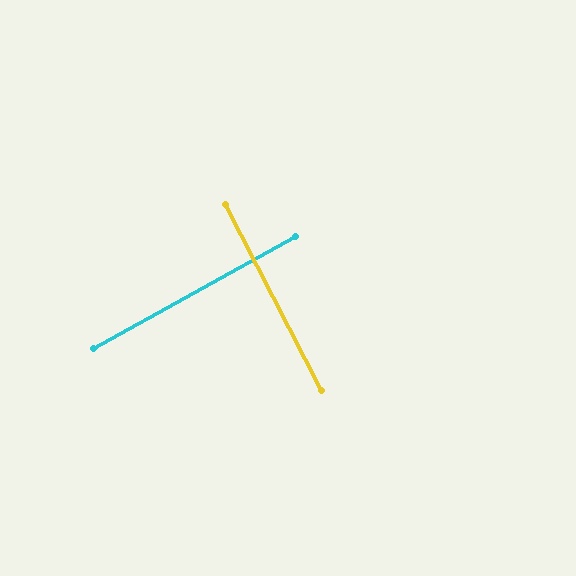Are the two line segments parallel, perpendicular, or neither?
Perpendicular — they meet at approximately 88°.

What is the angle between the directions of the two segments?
Approximately 88 degrees.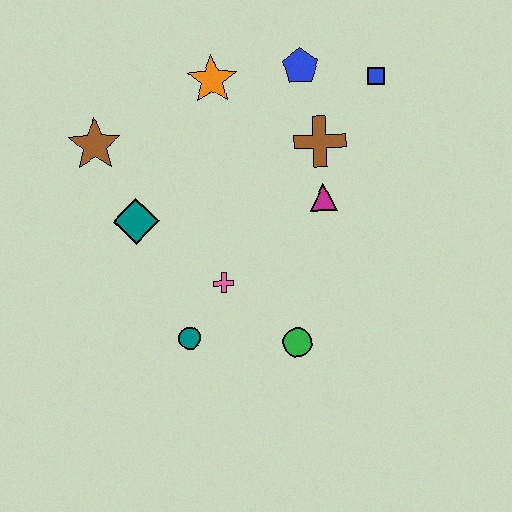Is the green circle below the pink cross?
Yes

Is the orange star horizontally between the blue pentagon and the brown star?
Yes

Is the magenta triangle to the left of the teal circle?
No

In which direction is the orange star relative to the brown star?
The orange star is to the right of the brown star.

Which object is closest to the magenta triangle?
The brown cross is closest to the magenta triangle.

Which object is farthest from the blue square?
The teal circle is farthest from the blue square.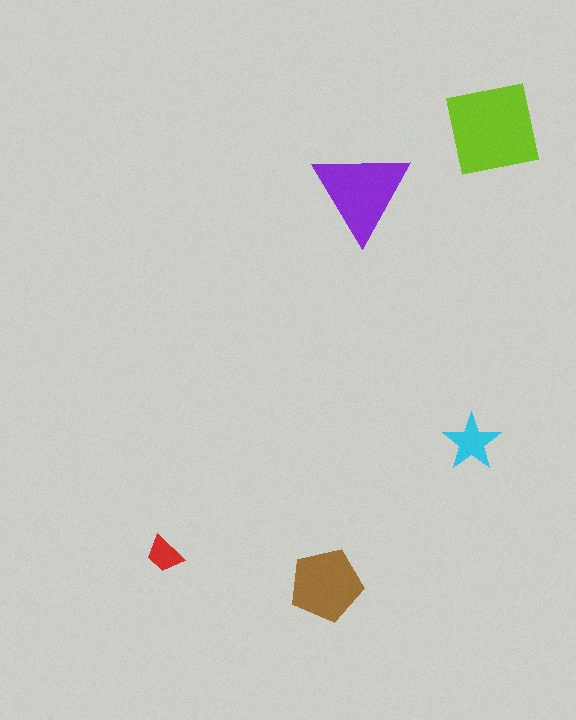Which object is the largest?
The lime square.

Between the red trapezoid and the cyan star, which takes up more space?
The cyan star.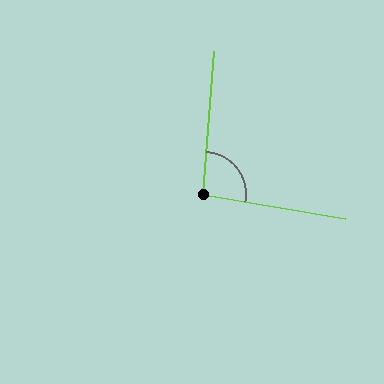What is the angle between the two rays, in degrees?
Approximately 95 degrees.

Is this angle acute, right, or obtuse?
It is obtuse.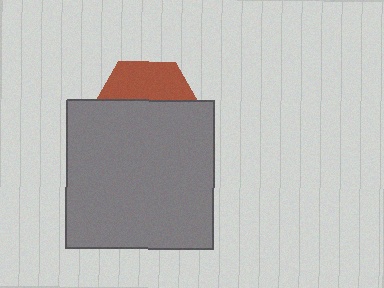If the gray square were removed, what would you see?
You would see the complete brown hexagon.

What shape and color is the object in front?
The object in front is a gray square.